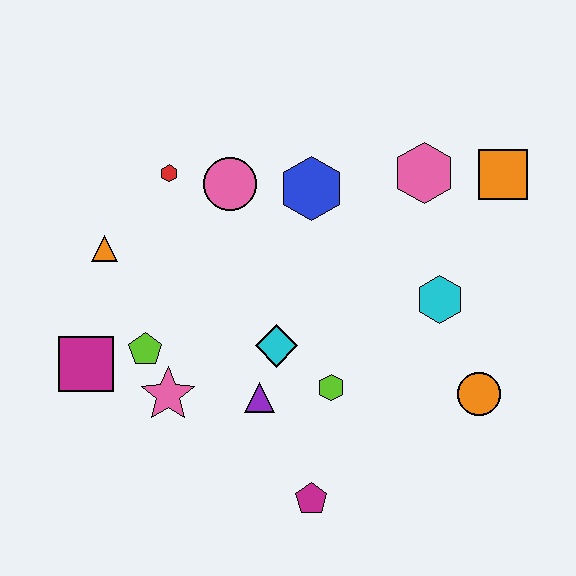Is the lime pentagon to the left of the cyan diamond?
Yes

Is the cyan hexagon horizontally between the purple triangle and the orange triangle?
No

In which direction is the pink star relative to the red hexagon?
The pink star is below the red hexagon.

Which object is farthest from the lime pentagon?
The orange square is farthest from the lime pentagon.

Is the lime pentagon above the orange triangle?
No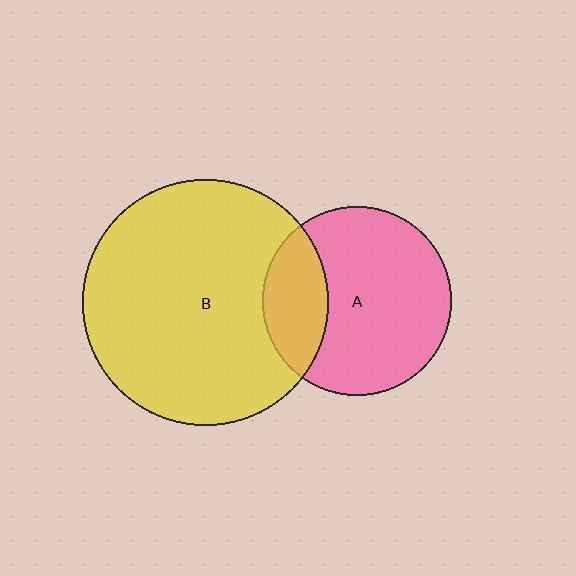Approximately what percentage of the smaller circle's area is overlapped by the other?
Approximately 25%.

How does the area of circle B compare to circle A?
Approximately 1.7 times.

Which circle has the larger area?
Circle B (yellow).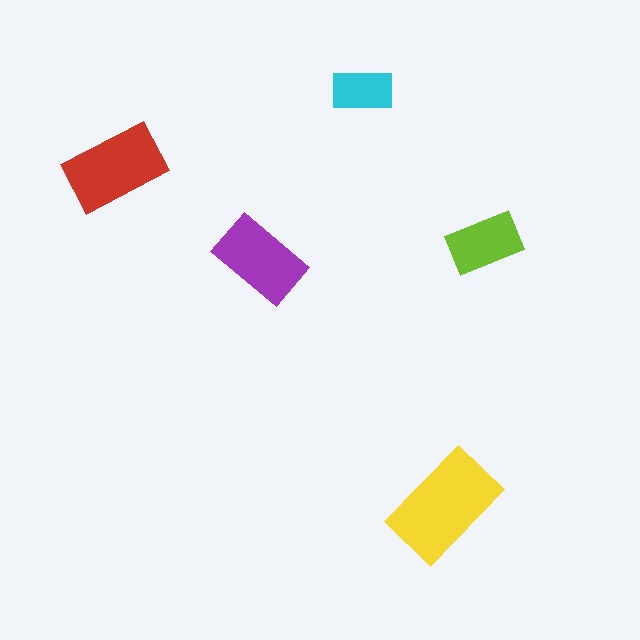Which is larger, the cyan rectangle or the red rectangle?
The red one.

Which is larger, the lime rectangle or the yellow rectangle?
The yellow one.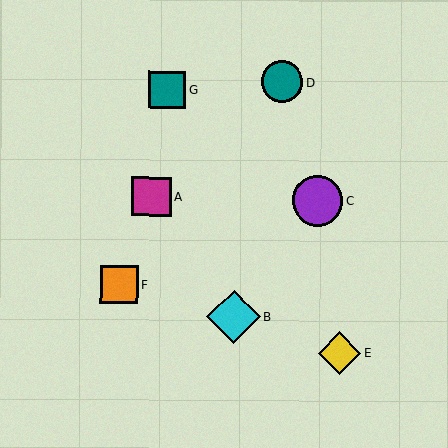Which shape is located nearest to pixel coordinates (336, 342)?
The yellow diamond (labeled E) at (340, 353) is nearest to that location.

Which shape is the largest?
The cyan diamond (labeled B) is the largest.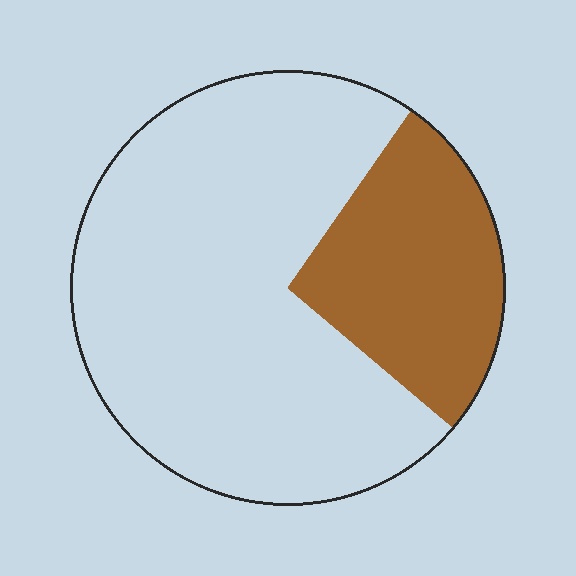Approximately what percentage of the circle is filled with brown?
Approximately 25%.